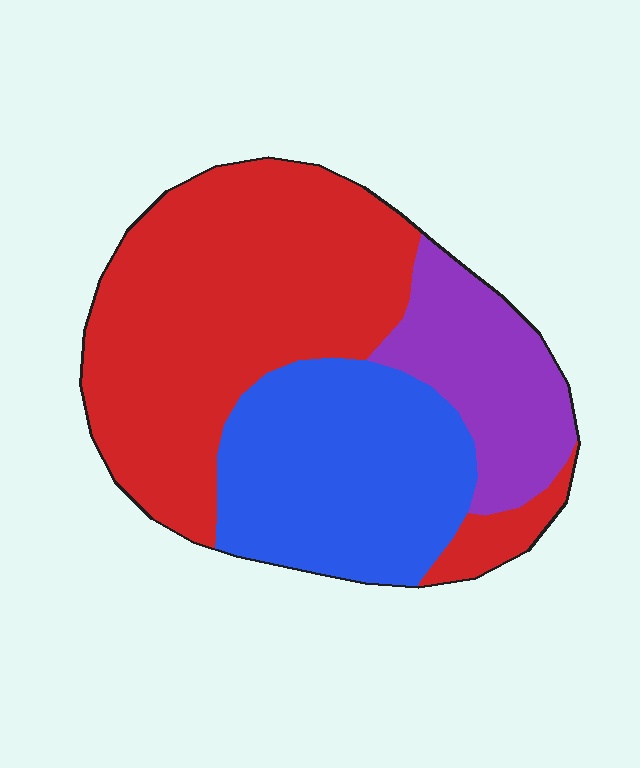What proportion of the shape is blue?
Blue takes up about one third (1/3) of the shape.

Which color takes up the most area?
Red, at roughly 50%.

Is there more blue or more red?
Red.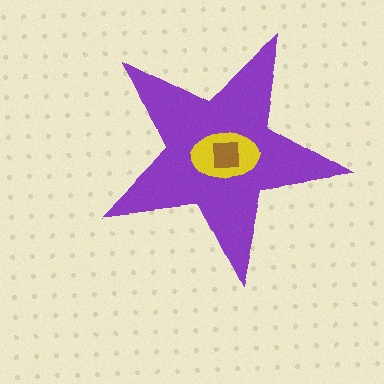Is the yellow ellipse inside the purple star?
Yes.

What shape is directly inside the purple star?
The yellow ellipse.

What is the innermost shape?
The brown square.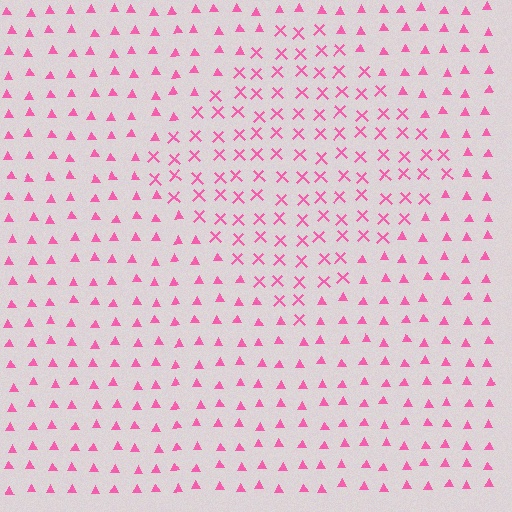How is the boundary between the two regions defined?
The boundary is defined by a change in element shape: X marks inside vs. triangles outside. All elements share the same color and spacing.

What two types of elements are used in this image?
The image uses X marks inside the diamond region and triangles outside it.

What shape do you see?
I see a diamond.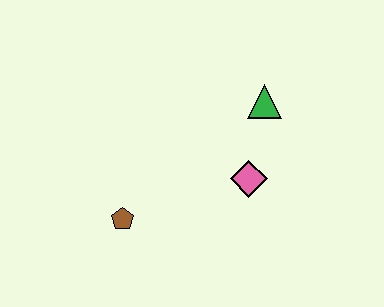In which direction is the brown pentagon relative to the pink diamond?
The brown pentagon is to the left of the pink diamond.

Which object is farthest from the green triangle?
The brown pentagon is farthest from the green triangle.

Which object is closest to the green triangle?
The pink diamond is closest to the green triangle.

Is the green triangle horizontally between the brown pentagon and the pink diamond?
No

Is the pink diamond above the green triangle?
No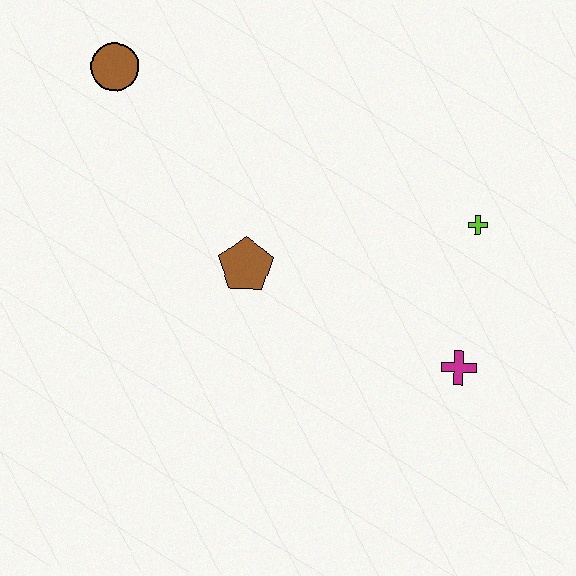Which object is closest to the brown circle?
The brown pentagon is closest to the brown circle.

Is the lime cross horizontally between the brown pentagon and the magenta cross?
No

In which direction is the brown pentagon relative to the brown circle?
The brown pentagon is below the brown circle.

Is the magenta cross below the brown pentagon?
Yes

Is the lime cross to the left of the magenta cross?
No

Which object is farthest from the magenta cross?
The brown circle is farthest from the magenta cross.